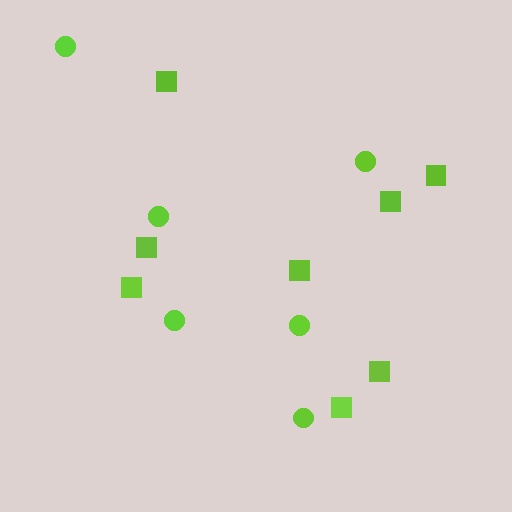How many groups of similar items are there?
There are 2 groups: one group of squares (8) and one group of circles (6).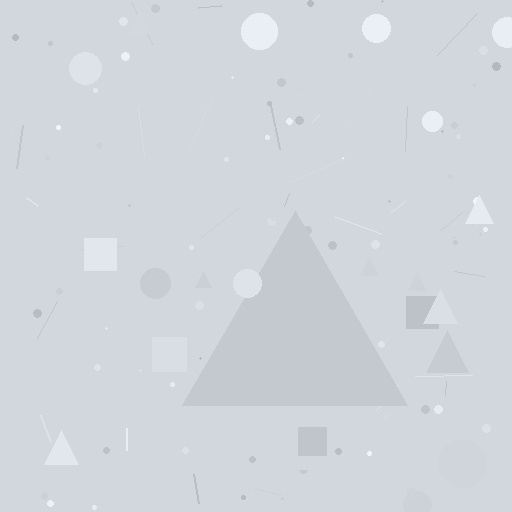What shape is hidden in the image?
A triangle is hidden in the image.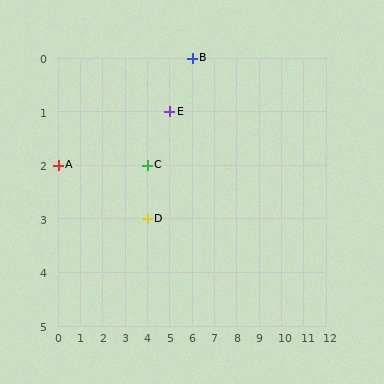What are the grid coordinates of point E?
Point E is at grid coordinates (5, 1).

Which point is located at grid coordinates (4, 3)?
Point D is at (4, 3).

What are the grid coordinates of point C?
Point C is at grid coordinates (4, 2).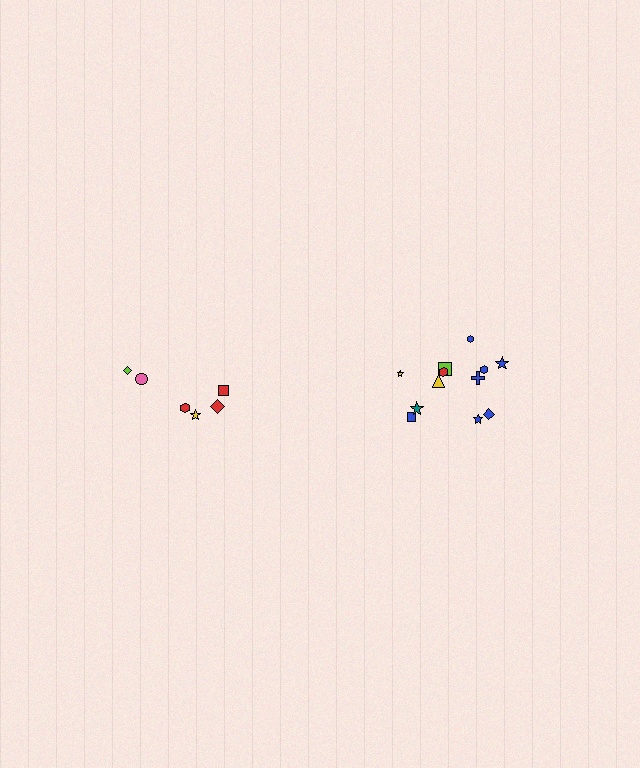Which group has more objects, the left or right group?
The right group.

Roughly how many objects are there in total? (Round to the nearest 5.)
Roughly 20 objects in total.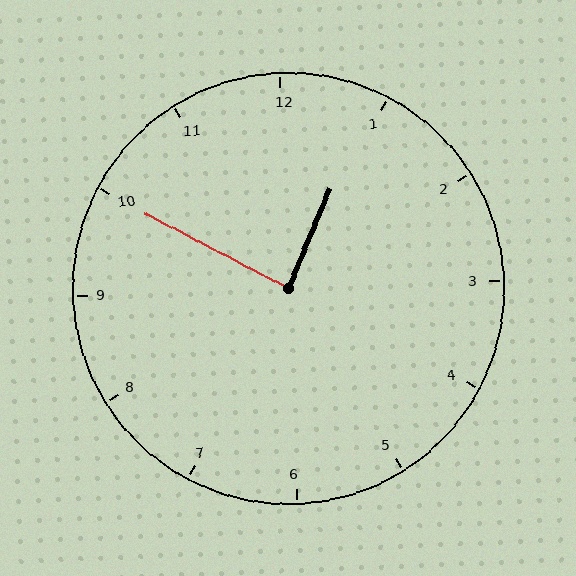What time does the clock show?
12:50.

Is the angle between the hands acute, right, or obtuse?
It is right.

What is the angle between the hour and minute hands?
Approximately 85 degrees.